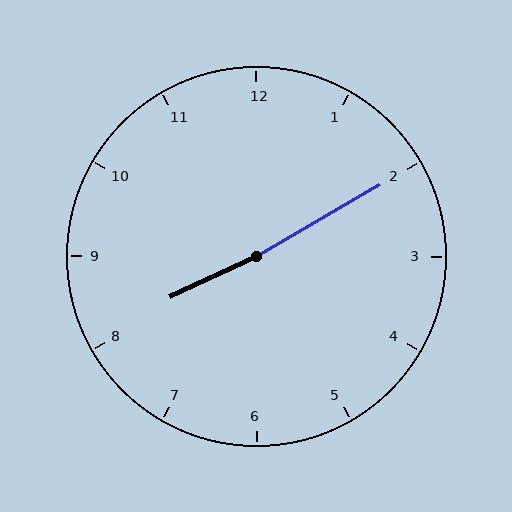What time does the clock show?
8:10.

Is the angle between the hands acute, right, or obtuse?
It is obtuse.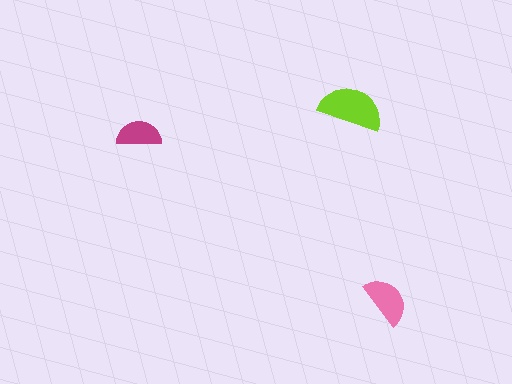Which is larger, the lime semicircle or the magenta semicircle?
The lime one.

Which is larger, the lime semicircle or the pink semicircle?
The lime one.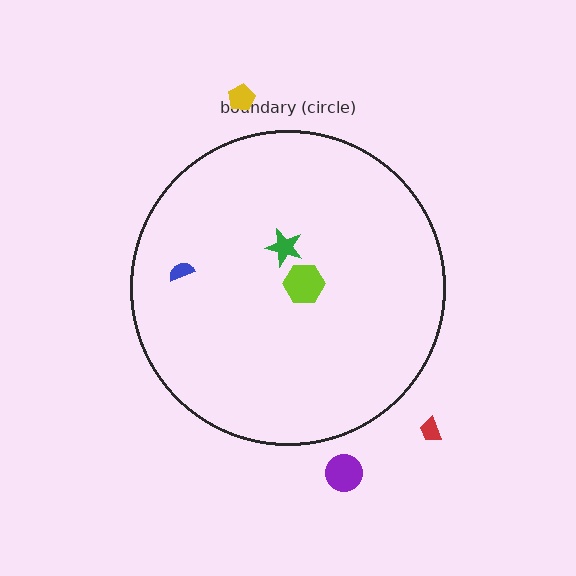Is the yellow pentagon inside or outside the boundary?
Outside.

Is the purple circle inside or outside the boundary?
Outside.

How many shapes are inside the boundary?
3 inside, 3 outside.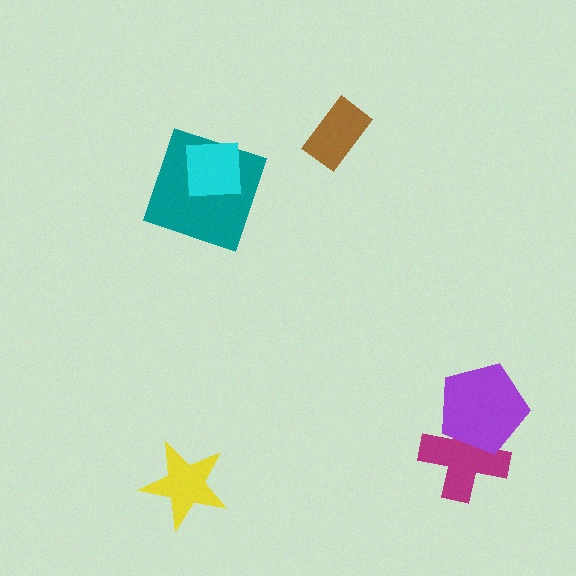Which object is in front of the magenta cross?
The purple pentagon is in front of the magenta cross.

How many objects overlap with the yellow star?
0 objects overlap with the yellow star.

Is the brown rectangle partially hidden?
No, no other shape covers it.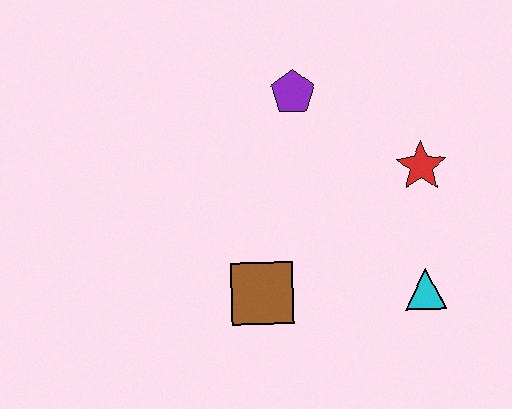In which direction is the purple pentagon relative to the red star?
The purple pentagon is to the left of the red star.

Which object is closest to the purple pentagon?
The red star is closest to the purple pentagon.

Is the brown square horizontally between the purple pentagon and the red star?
No